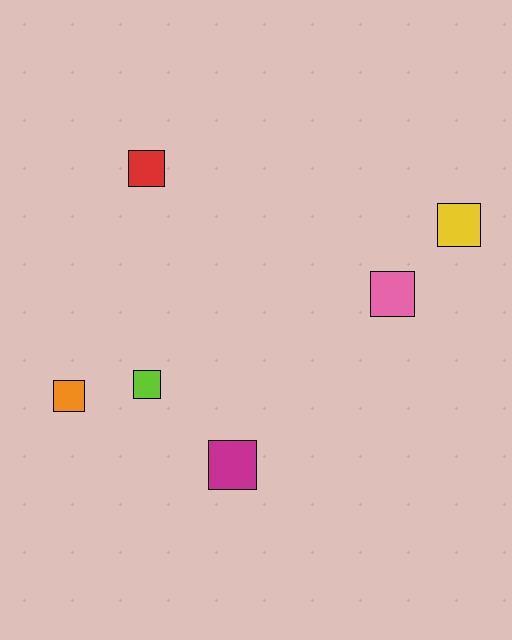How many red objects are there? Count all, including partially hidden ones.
There is 1 red object.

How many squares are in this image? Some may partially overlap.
There are 6 squares.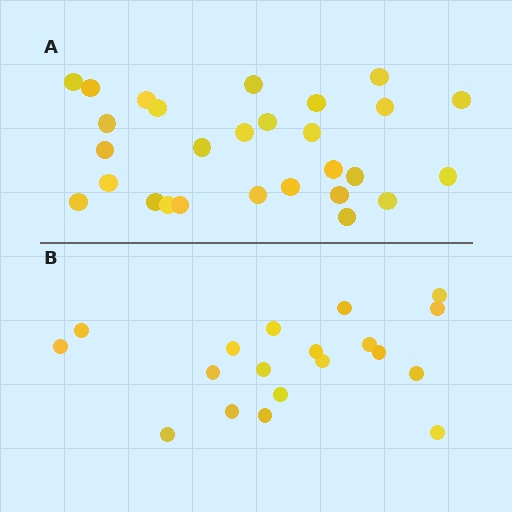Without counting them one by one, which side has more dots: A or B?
Region A (the top region) has more dots.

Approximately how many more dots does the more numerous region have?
Region A has roughly 8 or so more dots than region B.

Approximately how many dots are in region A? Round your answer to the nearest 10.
About 30 dots. (The exact count is 28, which rounds to 30.)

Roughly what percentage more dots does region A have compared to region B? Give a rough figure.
About 45% more.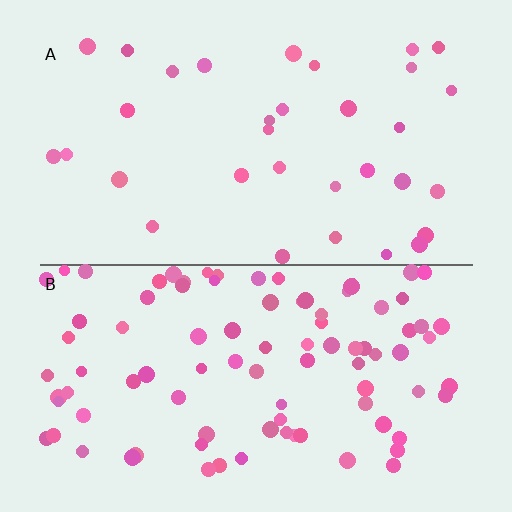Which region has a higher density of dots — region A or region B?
B (the bottom).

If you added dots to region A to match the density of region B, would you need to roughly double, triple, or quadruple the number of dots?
Approximately triple.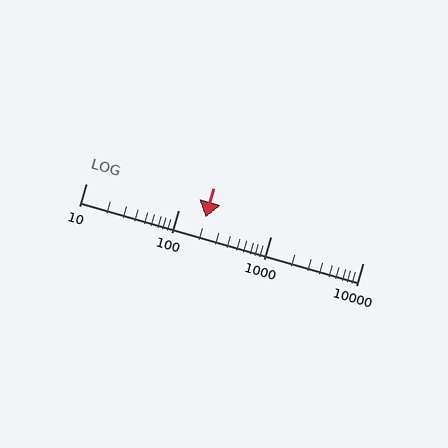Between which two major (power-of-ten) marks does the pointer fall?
The pointer is between 100 and 1000.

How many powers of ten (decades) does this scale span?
The scale spans 3 decades, from 10 to 10000.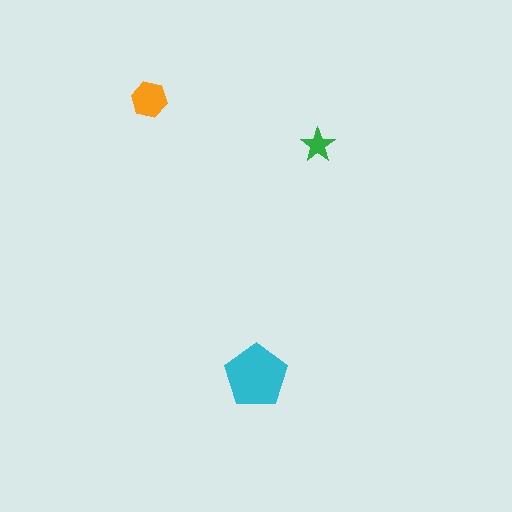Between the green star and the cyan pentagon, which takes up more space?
The cyan pentagon.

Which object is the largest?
The cyan pentagon.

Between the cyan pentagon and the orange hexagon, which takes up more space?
The cyan pentagon.